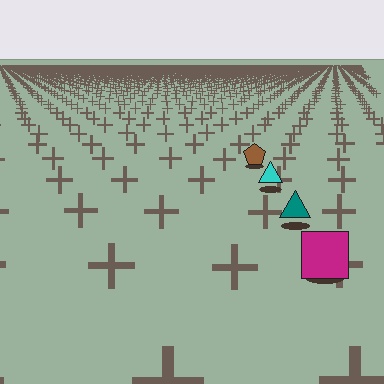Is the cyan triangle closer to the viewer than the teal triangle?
No. The teal triangle is closer — you can tell from the texture gradient: the ground texture is coarser near it.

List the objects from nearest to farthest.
From nearest to farthest: the magenta square, the teal triangle, the cyan triangle, the brown pentagon.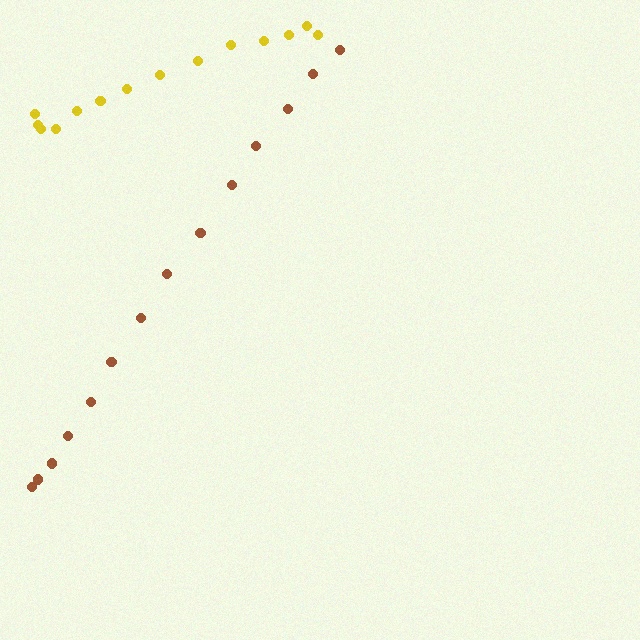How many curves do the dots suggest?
There are 2 distinct paths.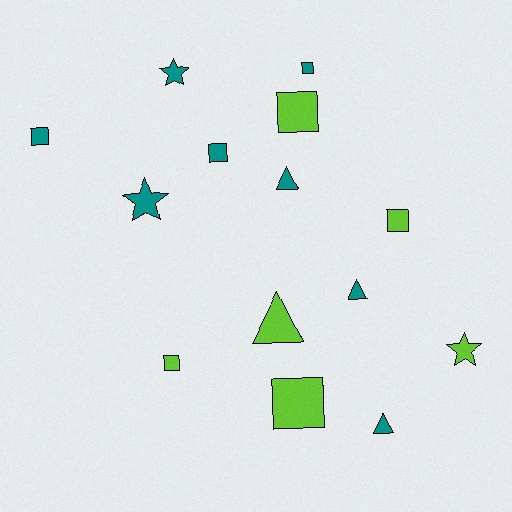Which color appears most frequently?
Teal, with 8 objects.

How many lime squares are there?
There are 4 lime squares.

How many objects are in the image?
There are 14 objects.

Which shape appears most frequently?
Square, with 7 objects.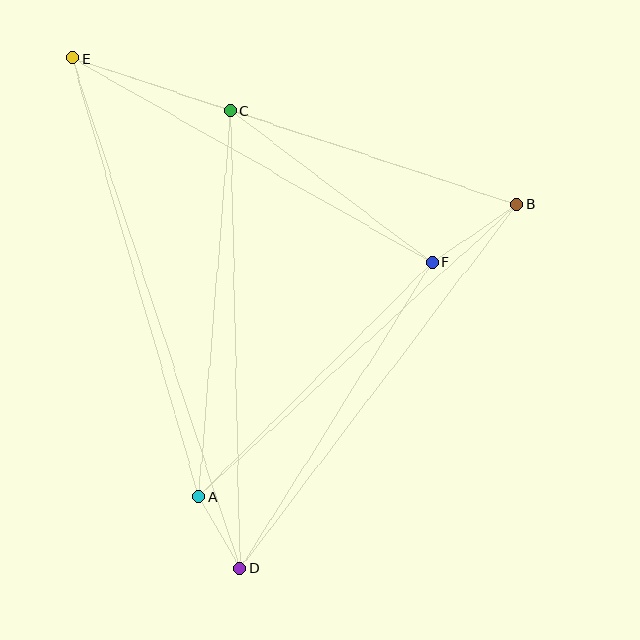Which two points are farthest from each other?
Points D and E are farthest from each other.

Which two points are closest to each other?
Points A and D are closest to each other.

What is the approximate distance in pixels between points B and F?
The distance between B and F is approximately 103 pixels.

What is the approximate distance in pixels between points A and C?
The distance between A and C is approximately 387 pixels.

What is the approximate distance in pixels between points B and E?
The distance between B and E is approximately 468 pixels.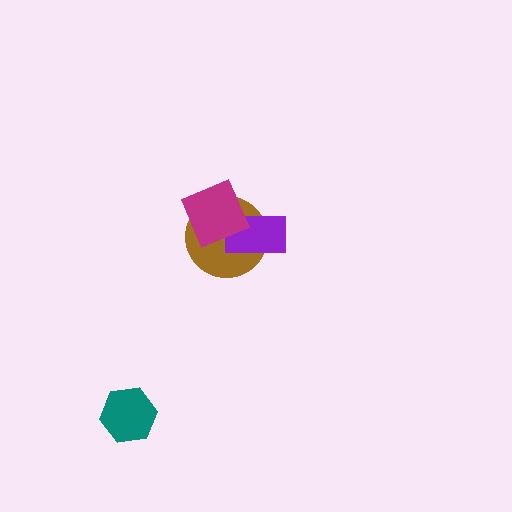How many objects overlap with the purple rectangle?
2 objects overlap with the purple rectangle.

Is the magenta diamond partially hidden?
No, no other shape covers it.